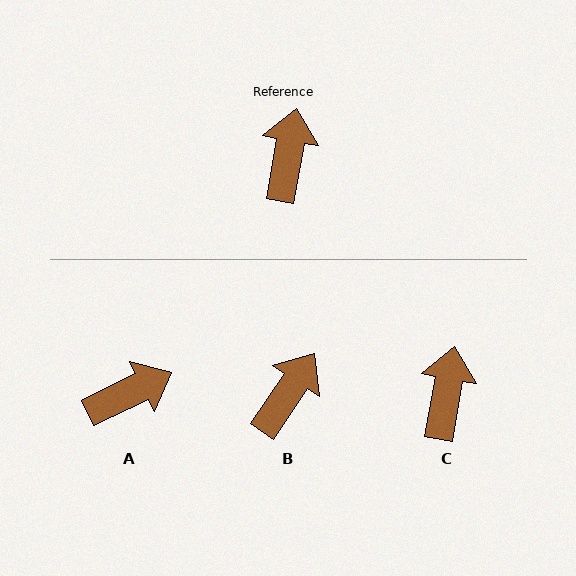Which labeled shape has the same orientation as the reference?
C.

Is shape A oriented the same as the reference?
No, it is off by about 54 degrees.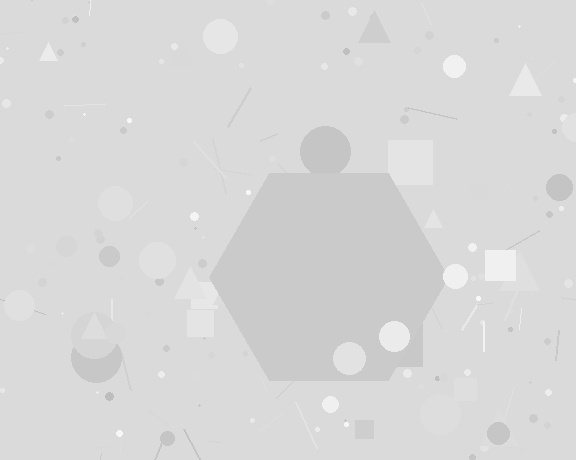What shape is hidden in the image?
A hexagon is hidden in the image.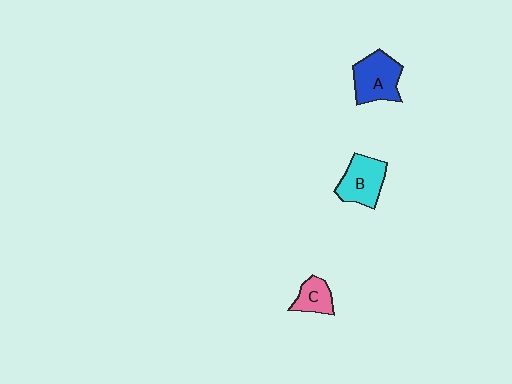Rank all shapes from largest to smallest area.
From largest to smallest: A (blue), B (cyan), C (pink).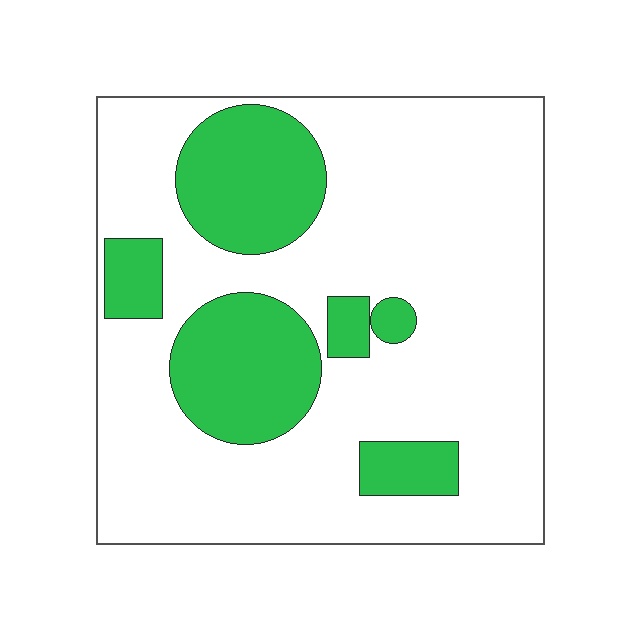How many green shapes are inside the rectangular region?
6.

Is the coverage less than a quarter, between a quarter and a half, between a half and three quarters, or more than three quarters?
Between a quarter and a half.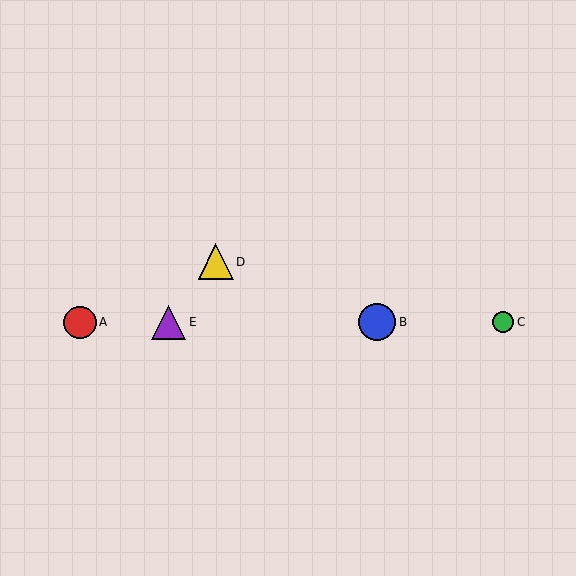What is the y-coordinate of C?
Object C is at y≈322.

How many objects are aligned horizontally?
4 objects (A, B, C, E) are aligned horizontally.